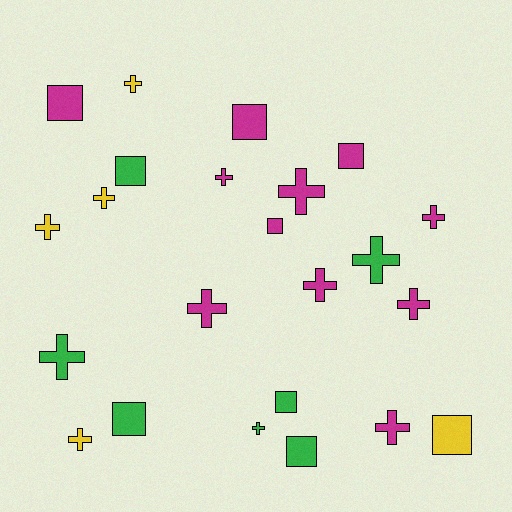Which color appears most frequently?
Magenta, with 11 objects.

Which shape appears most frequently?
Cross, with 14 objects.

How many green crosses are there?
There are 3 green crosses.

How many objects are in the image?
There are 23 objects.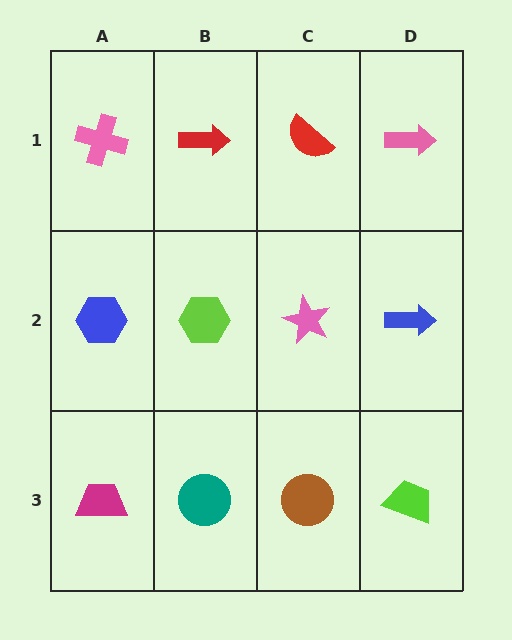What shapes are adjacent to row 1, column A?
A blue hexagon (row 2, column A), a red arrow (row 1, column B).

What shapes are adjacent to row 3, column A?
A blue hexagon (row 2, column A), a teal circle (row 3, column B).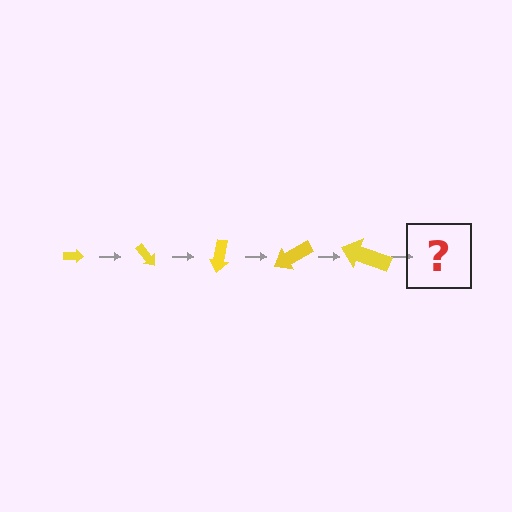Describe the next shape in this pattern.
It should be an arrow, larger than the previous one and rotated 250 degrees from the start.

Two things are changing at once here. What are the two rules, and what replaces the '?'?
The two rules are that the arrow grows larger each step and it rotates 50 degrees each step. The '?' should be an arrow, larger than the previous one and rotated 250 degrees from the start.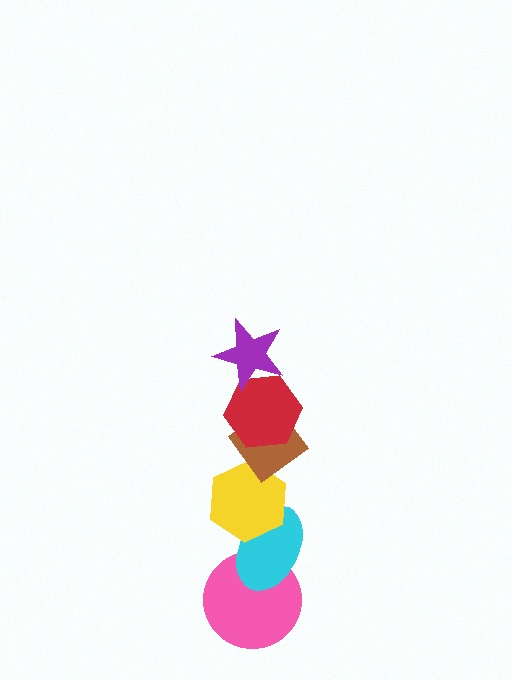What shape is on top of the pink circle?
The cyan ellipse is on top of the pink circle.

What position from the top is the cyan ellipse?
The cyan ellipse is 5th from the top.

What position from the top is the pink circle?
The pink circle is 6th from the top.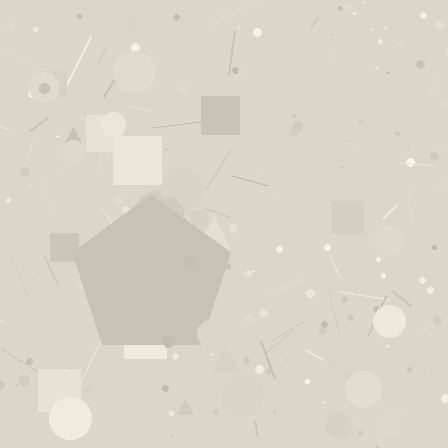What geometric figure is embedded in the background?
A pentagon is embedded in the background.